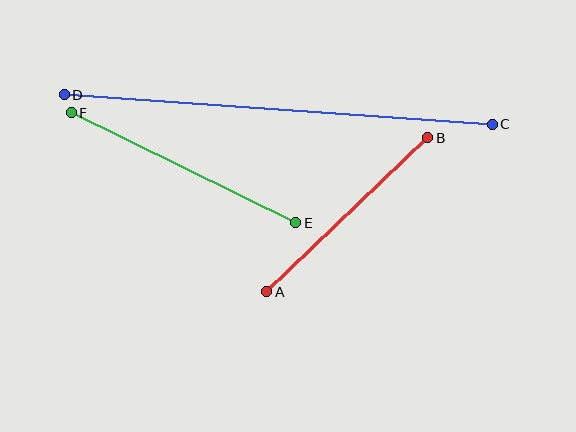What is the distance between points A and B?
The distance is approximately 223 pixels.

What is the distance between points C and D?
The distance is approximately 429 pixels.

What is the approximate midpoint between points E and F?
The midpoint is at approximately (184, 168) pixels.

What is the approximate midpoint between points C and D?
The midpoint is at approximately (278, 109) pixels.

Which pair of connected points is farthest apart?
Points C and D are farthest apart.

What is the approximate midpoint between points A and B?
The midpoint is at approximately (347, 215) pixels.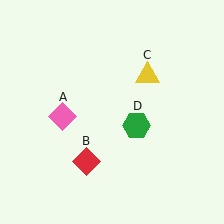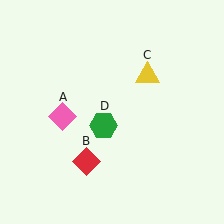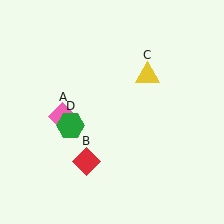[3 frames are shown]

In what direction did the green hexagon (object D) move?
The green hexagon (object D) moved left.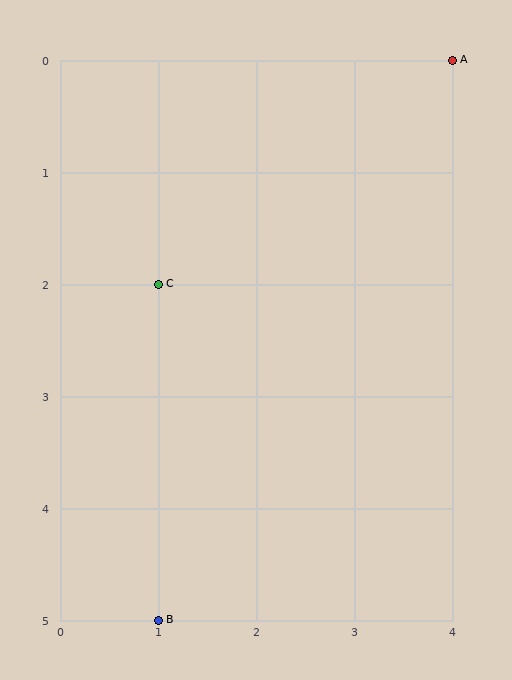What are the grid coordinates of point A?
Point A is at grid coordinates (4, 0).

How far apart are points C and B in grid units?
Points C and B are 3 rows apart.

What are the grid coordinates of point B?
Point B is at grid coordinates (1, 5).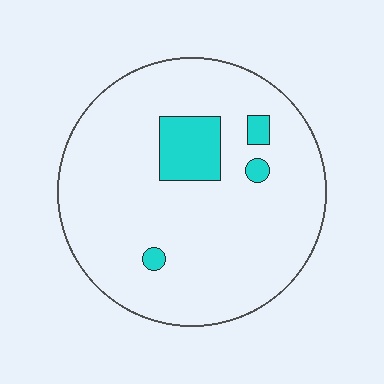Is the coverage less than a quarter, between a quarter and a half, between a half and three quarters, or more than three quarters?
Less than a quarter.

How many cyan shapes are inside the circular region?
4.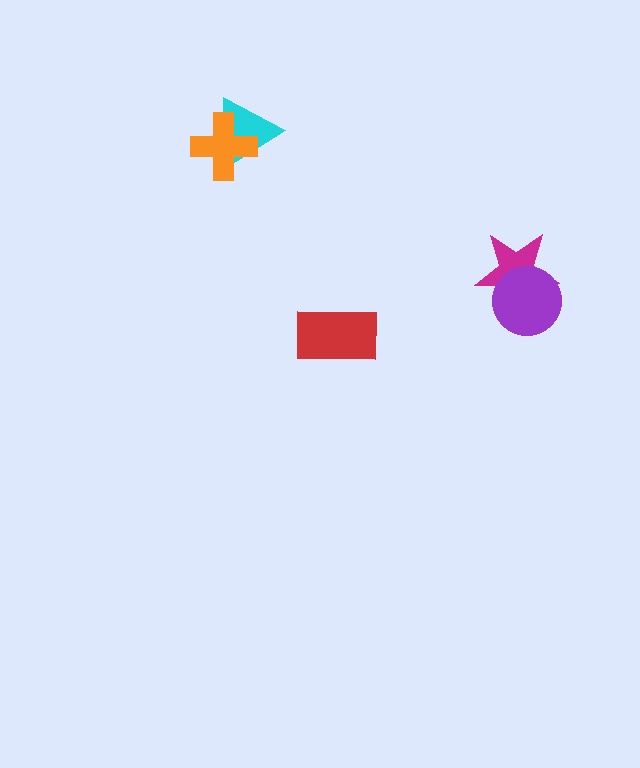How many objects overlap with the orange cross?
1 object overlaps with the orange cross.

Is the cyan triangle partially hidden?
Yes, it is partially covered by another shape.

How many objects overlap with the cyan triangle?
1 object overlaps with the cyan triangle.